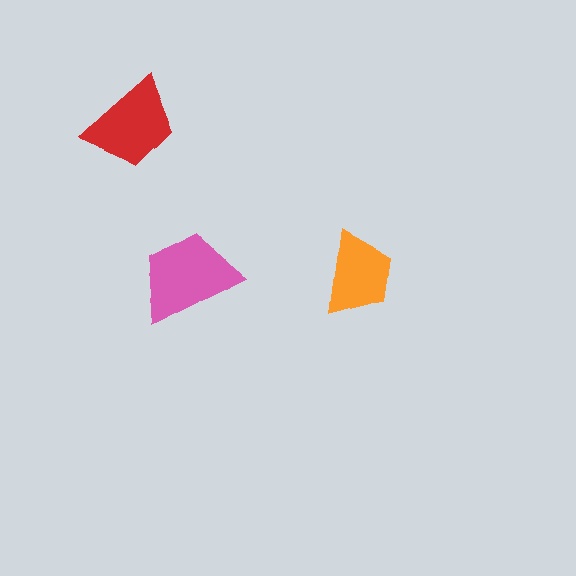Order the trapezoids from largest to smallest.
the pink one, the red one, the orange one.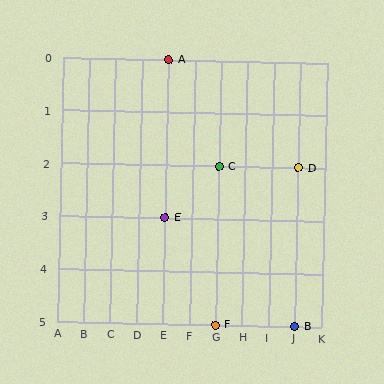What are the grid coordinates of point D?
Point D is at grid coordinates (J, 2).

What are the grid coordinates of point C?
Point C is at grid coordinates (G, 2).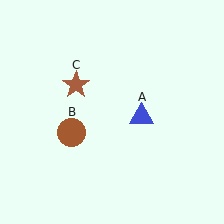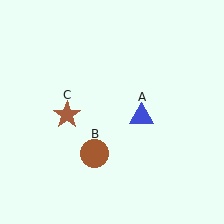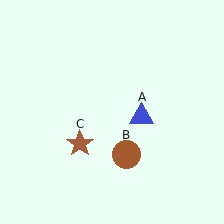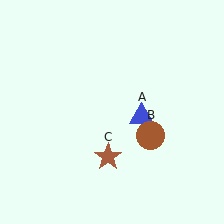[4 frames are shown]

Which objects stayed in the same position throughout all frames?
Blue triangle (object A) remained stationary.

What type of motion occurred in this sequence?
The brown circle (object B), brown star (object C) rotated counterclockwise around the center of the scene.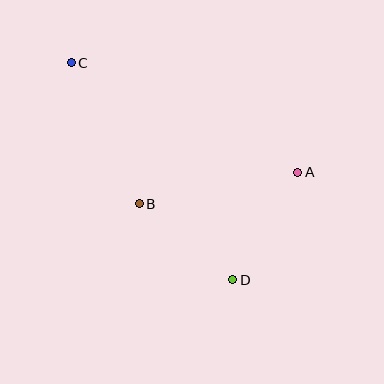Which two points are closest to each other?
Points B and D are closest to each other.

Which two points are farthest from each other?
Points C and D are farthest from each other.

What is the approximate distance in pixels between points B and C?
The distance between B and C is approximately 157 pixels.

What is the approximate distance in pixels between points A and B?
The distance between A and B is approximately 162 pixels.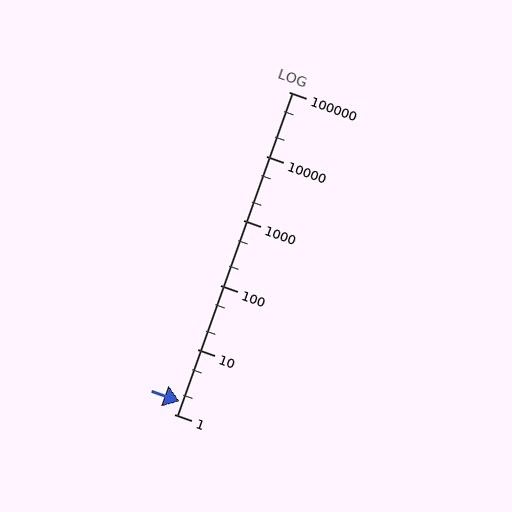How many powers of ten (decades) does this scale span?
The scale spans 5 decades, from 1 to 100000.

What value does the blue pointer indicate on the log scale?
The pointer indicates approximately 1.6.